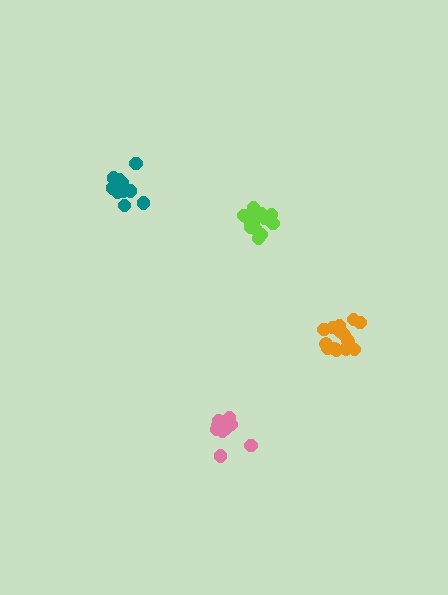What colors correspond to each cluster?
The clusters are colored: pink, lime, teal, orange.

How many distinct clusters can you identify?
There are 4 distinct clusters.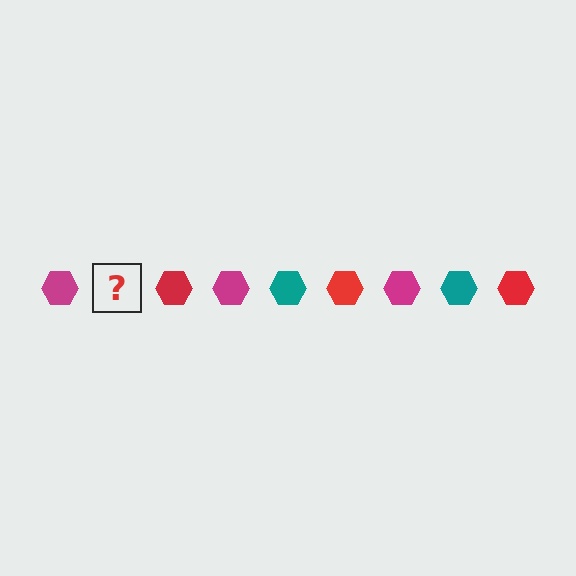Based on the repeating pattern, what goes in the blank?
The blank should be a teal hexagon.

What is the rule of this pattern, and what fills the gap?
The rule is that the pattern cycles through magenta, teal, red hexagons. The gap should be filled with a teal hexagon.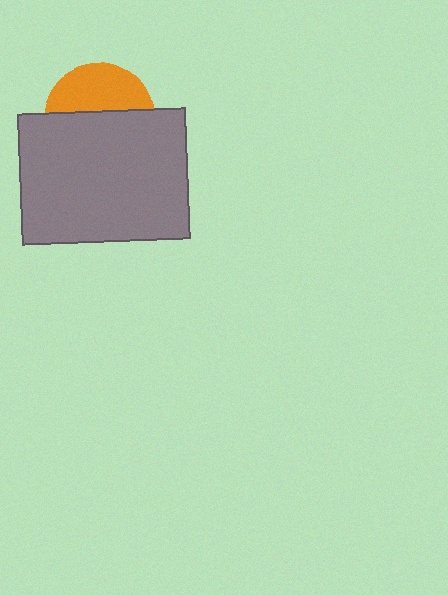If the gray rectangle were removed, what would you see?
You would see the complete orange circle.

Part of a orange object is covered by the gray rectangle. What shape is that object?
It is a circle.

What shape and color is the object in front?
The object in front is a gray rectangle.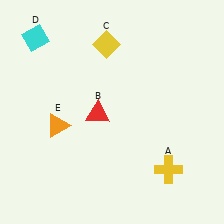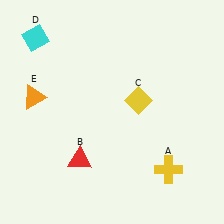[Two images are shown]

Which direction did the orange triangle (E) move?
The orange triangle (E) moved up.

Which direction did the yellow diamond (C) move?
The yellow diamond (C) moved down.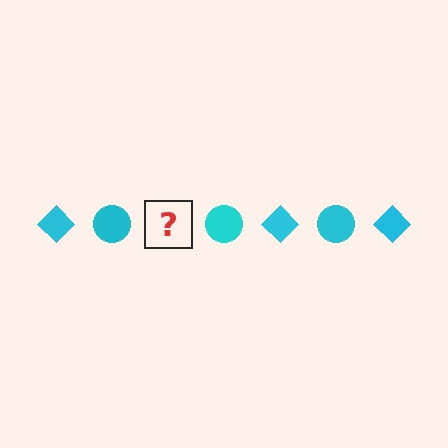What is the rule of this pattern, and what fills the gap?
The rule is that the pattern cycles through diamond, circle shapes in cyan. The gap should be filled with a cyan diamond.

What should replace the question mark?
The question mark should be replaced with a cyan diamond.